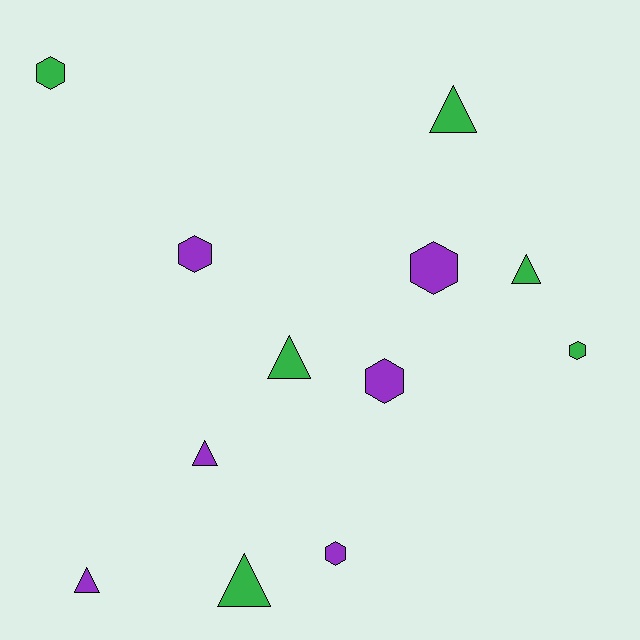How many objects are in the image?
There are 12 objects.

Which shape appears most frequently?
Hexagon, with 6 objects.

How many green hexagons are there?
There are 2 green hexagons.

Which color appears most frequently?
Green, with 6 objects.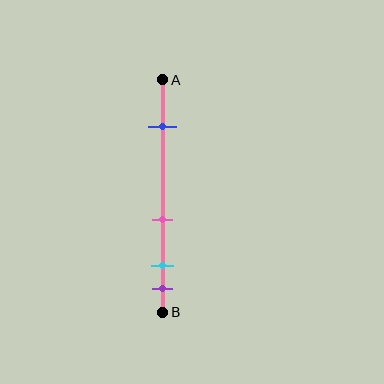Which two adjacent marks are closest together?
The cyan and purple marks are the closest adjacent pair.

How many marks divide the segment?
There are 4 marks dividing the segment.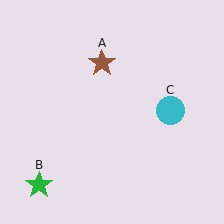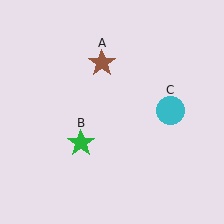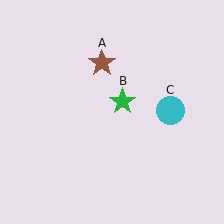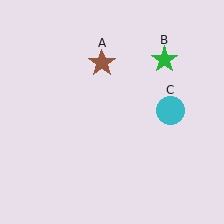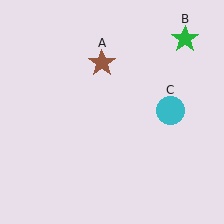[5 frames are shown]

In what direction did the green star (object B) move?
The green star (object B) moved up and to the right.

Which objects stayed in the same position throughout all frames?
Brown star (object A) and cyan circle (object C) remained stationary.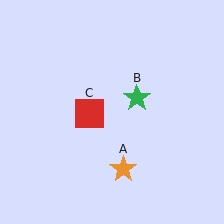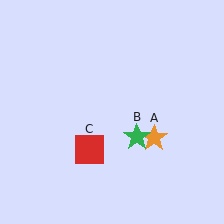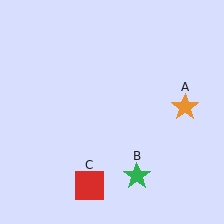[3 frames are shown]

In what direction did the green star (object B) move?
The green star (object B) moved down.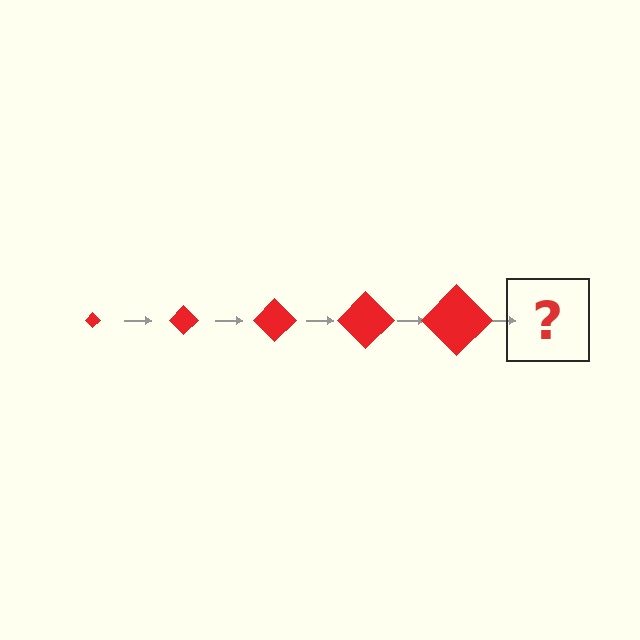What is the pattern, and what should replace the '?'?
The pattern is that the diamond gets progressively larger each step. The '?' should be a red diamond, larger than the previous one.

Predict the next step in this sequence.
The next step is a red diamond, larger than the previous one.